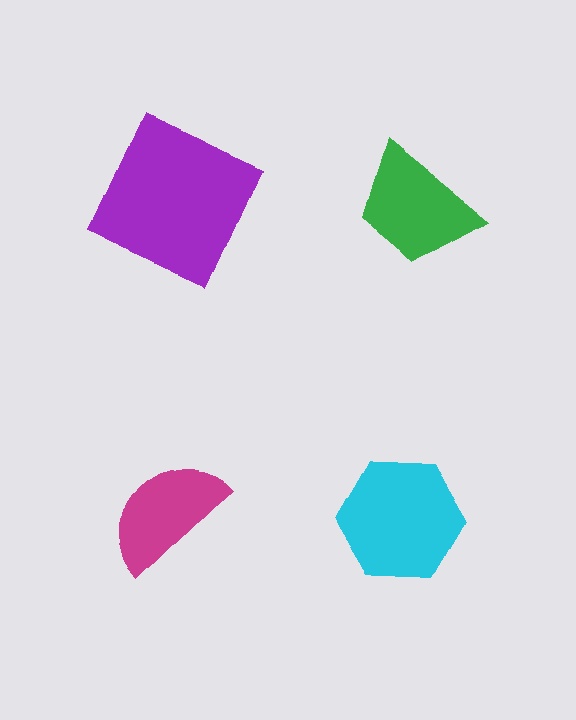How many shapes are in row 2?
2 shapes.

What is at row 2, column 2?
A cyan hexagon.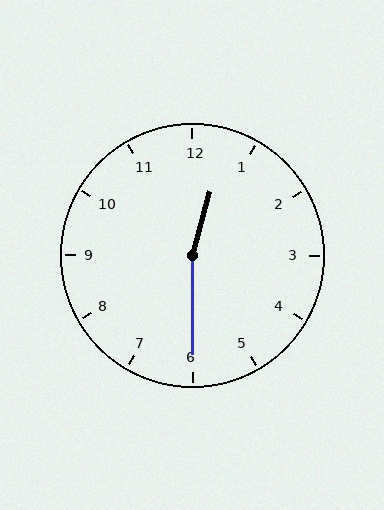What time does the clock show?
12:30.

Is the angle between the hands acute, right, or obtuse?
It is obtuse.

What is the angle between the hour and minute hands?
Approximately 165 degrees.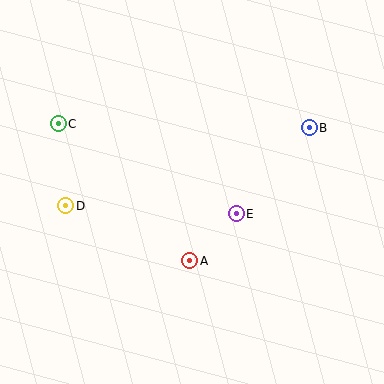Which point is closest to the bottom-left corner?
Point D is closest to the bottom-left corner.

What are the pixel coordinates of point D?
Point D is at (66, 206).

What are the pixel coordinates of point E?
Point E is at (236, 214).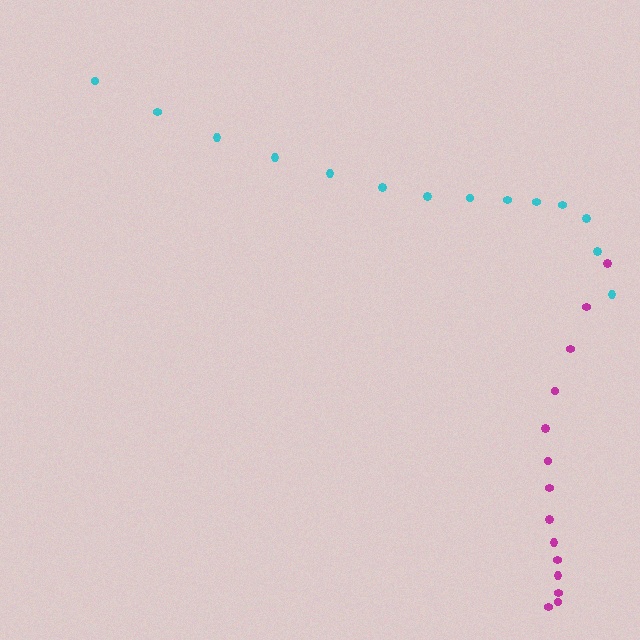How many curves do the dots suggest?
There are 2 distinct paths.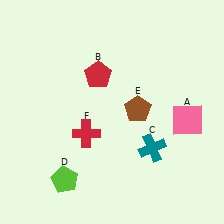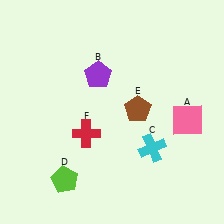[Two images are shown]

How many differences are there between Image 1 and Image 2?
There are 2 differences between the two images.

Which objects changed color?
B changed from red to purple. C changed from teal to cyan.